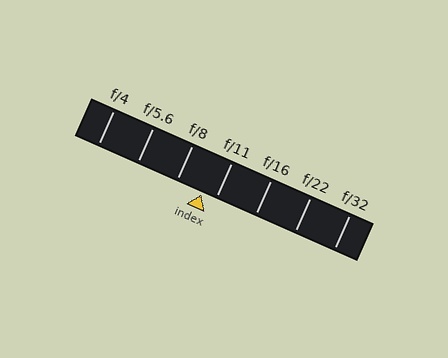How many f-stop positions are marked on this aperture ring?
There are 7 f-stop positions marked.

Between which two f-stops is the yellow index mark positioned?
The index mark is between f/8 and f/11.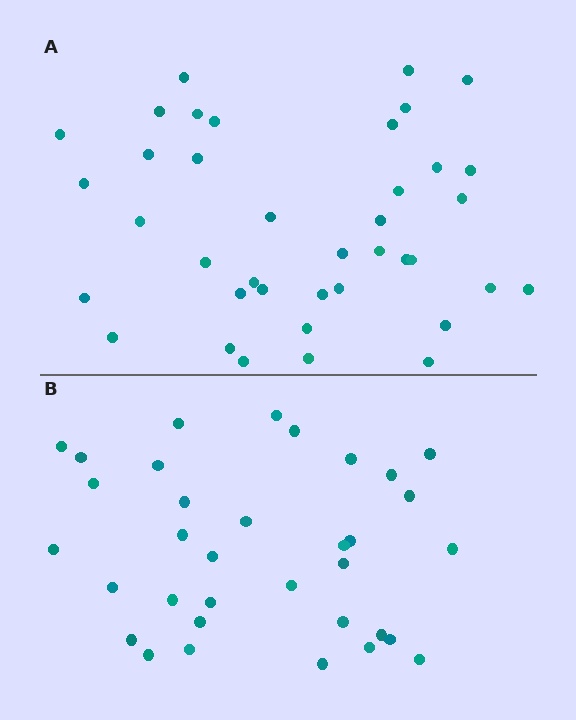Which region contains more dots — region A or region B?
Region A (the top region) has more dots.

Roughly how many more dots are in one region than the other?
Region A has about 5 more dots than region B.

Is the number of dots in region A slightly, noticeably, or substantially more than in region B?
Region A has only slightly more — the two regions are fairly close. The ratio is roughly 1.1 to 1.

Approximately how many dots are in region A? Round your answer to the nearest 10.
About 40 dots. (The exact count is 39, which rounds to 40.)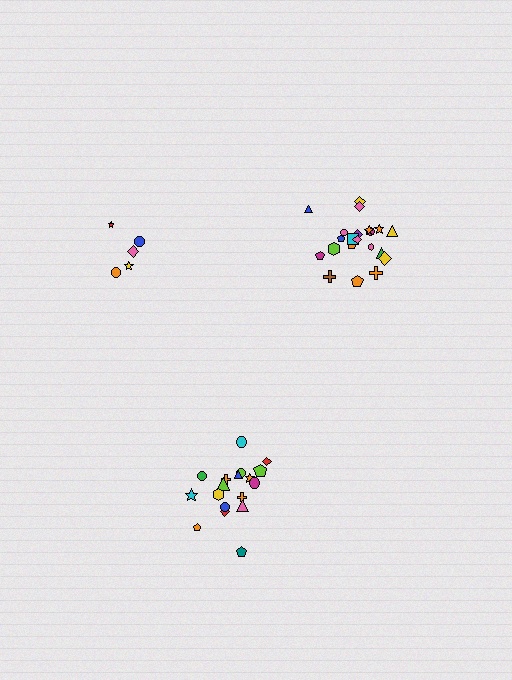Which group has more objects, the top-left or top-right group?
The top-right group.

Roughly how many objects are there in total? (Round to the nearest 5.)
Roughly 45 objects in total.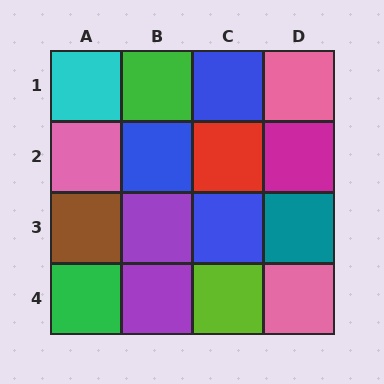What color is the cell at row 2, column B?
Blue.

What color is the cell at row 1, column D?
Pink.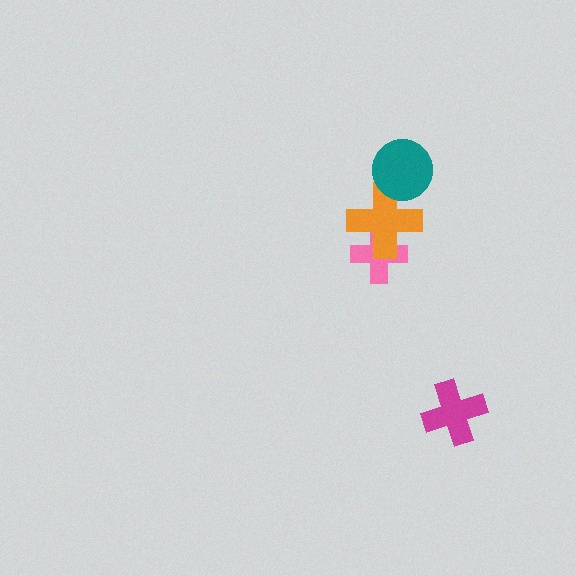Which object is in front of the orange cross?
The teal circle is in front of the orange cross.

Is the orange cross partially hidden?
Yes, it is partially covered by another shape.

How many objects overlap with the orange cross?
2 objects overlap with the orange cross.